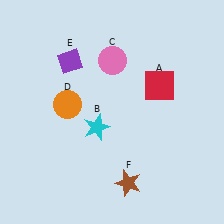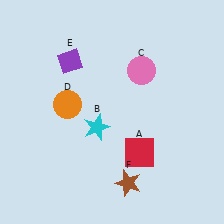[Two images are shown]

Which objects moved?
The objects that moved are: the red square (A), the pink circle (C).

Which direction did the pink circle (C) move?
The pink circle (C) moved right.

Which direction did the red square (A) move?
The red square (A) moved down.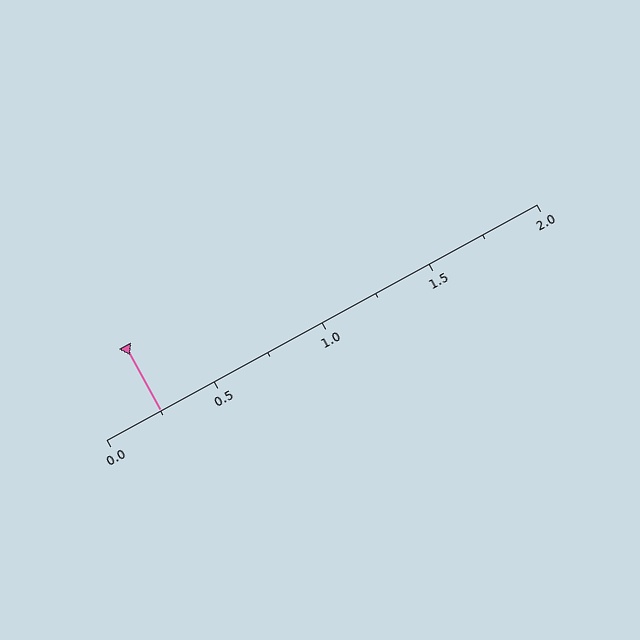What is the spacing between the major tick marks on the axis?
The major ticks are spaced 0.5 apart.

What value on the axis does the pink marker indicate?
The marker indicates approximately 0.25.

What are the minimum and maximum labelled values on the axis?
The axis runs from 0.0 to 2.0.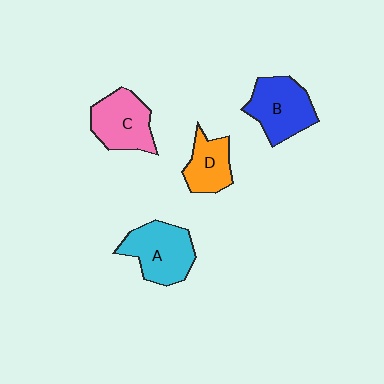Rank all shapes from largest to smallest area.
From largest to smallest: A (cyan), B (blue), C (pink), D (orange).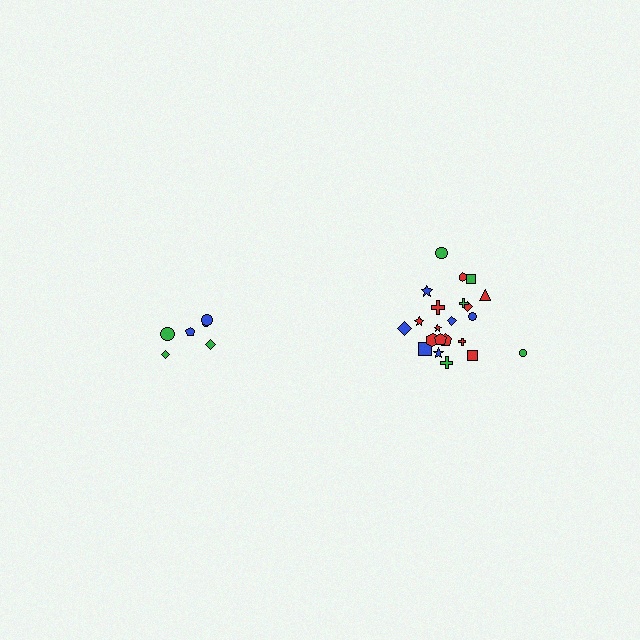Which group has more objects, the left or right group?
The right group.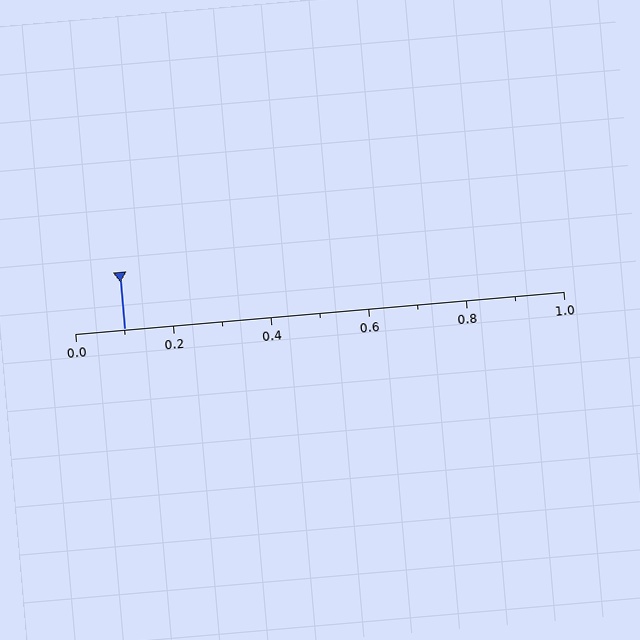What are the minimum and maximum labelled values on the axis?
The axis runs from 0.0 to 1.0.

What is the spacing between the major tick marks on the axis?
The major ticks are spaced 0.2 apart.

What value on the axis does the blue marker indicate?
The marker indicates approximately 0.1.